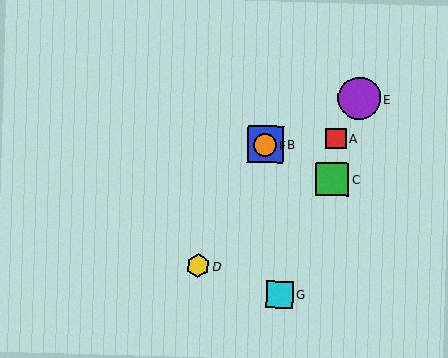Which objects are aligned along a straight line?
Objects B, D, F are aligned along a straight line.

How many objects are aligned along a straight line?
3 objects (B, D, F) are aligned along a straight line.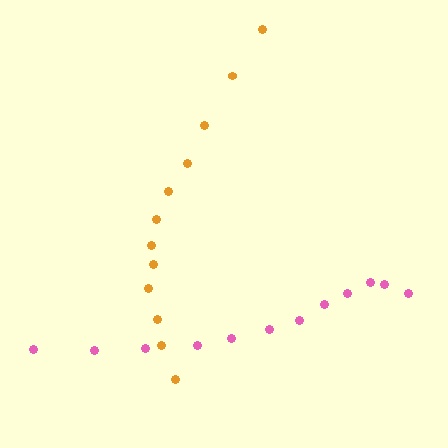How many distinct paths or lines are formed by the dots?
There are 2 distinct paths.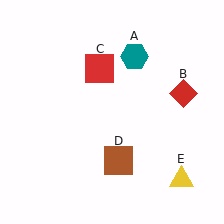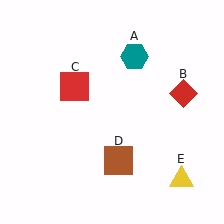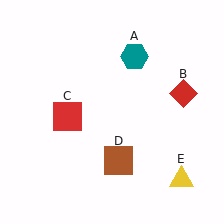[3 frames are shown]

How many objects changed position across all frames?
1 object changed position: red square (object C).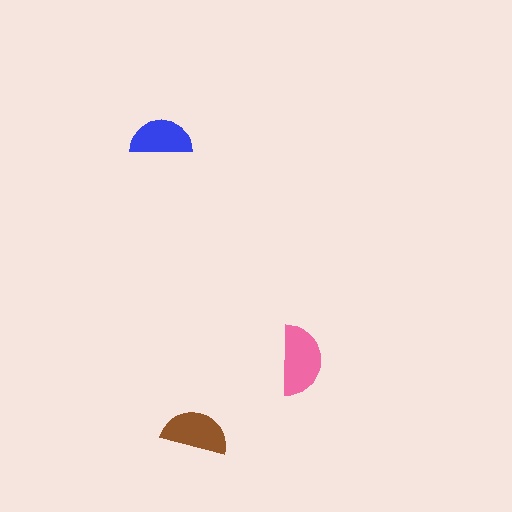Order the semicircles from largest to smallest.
the pink one, the brown one, the blue one.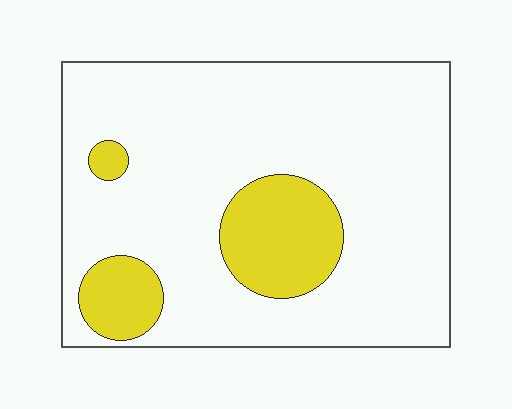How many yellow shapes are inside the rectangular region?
3.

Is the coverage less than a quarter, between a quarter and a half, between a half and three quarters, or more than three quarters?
Less than a quarter.